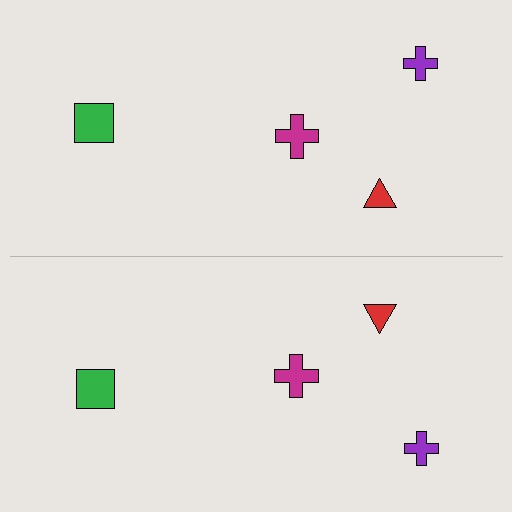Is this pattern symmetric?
Yes, this pattern has bilateral (reflection) symmetry.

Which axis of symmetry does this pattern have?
The pattern has a horizontal axis of symmetry running through the center of the image.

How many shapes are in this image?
There are 8 shapes in this image.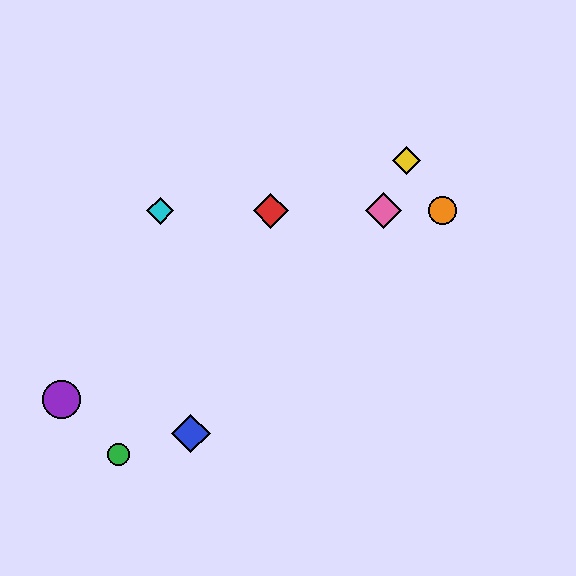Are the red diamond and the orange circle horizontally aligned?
Yes, both are at y≈211.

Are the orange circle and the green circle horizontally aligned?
No, the orange circle is at y≈211 and the green circle is at y≈454.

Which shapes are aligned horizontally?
The red diamond, the orange circle, the cyan diamond, the pink diamond are aligned horizontally.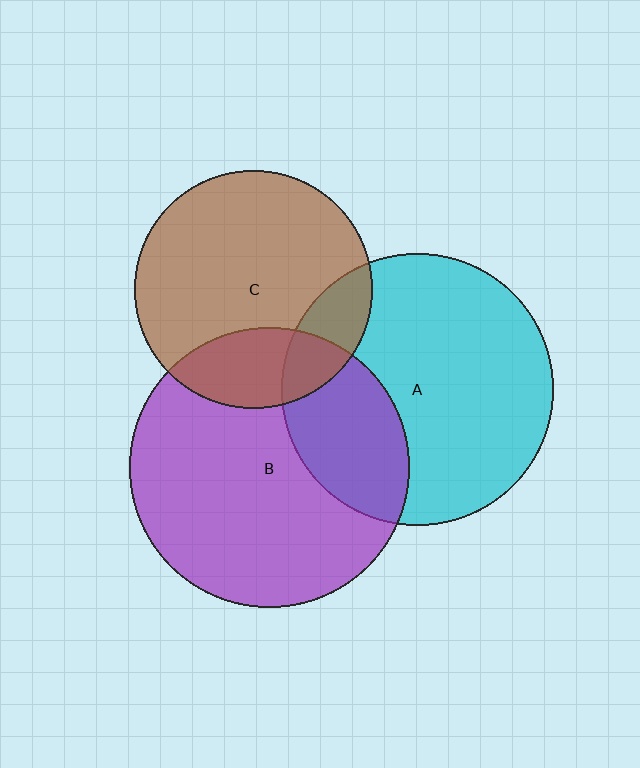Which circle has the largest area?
Circle B (purple).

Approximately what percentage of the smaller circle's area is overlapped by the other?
Approximately 25%.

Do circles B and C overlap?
Yes.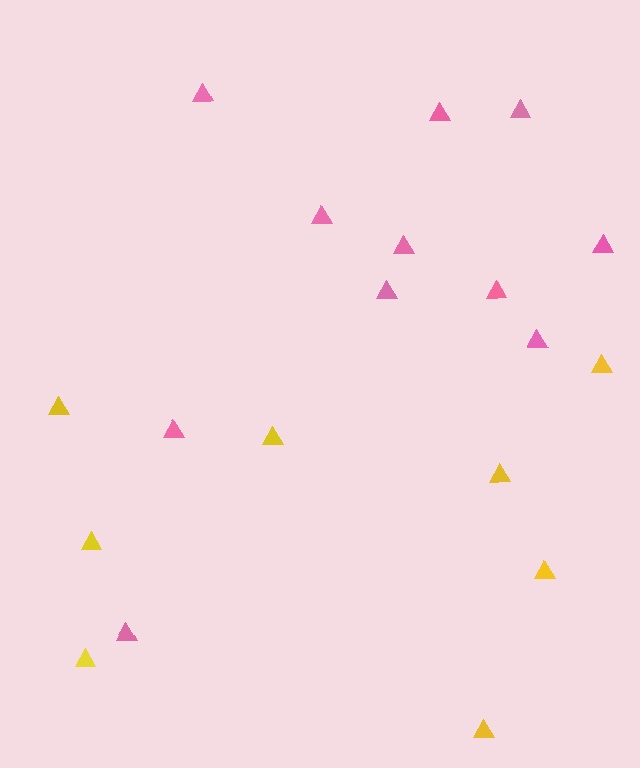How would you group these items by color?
There are 2 groups: one group of pink triangles (11) and one group of yellow triangles (8).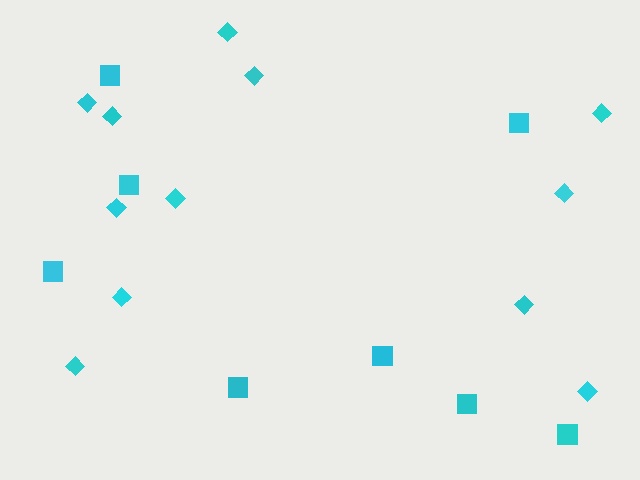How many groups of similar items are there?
There are 2 groups: one group of squares (8) and one group of diamonds (12).